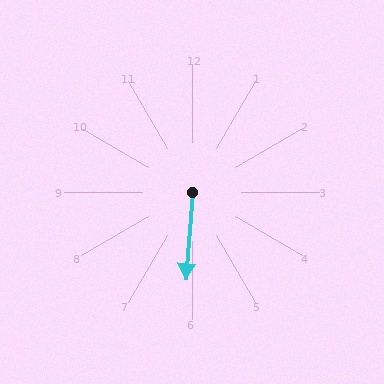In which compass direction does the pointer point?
South.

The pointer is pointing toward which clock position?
Roughly 6 o'clock.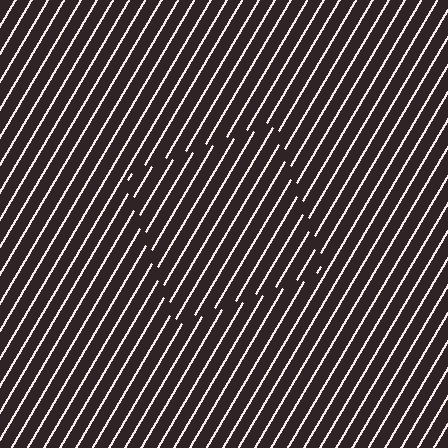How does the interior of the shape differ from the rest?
The interior of the shape contains the same grating, shifted by half a period — the contour is defined by the phase discontinuity where line-ends from the inner and outer gratings abut.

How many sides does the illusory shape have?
4 sides — the line-ends trace a square.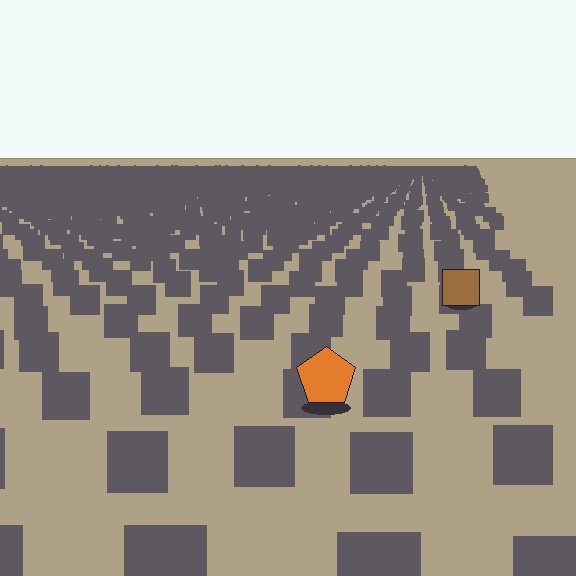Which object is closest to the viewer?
The orange pentagon is closest. The texture marks near it are larger and more spread out.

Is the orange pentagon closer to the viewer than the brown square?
Yes. The orange pentagon is closer — you can tell from the texture gradient: the ground texture is coarser near it.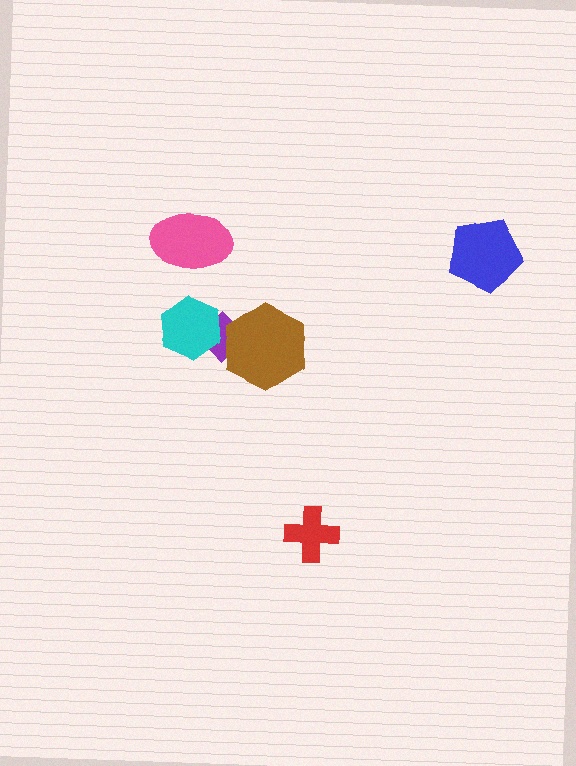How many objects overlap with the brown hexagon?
1 object overlaps with the brown hexagon.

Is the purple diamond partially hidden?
Yes, it is partially covered by another shape.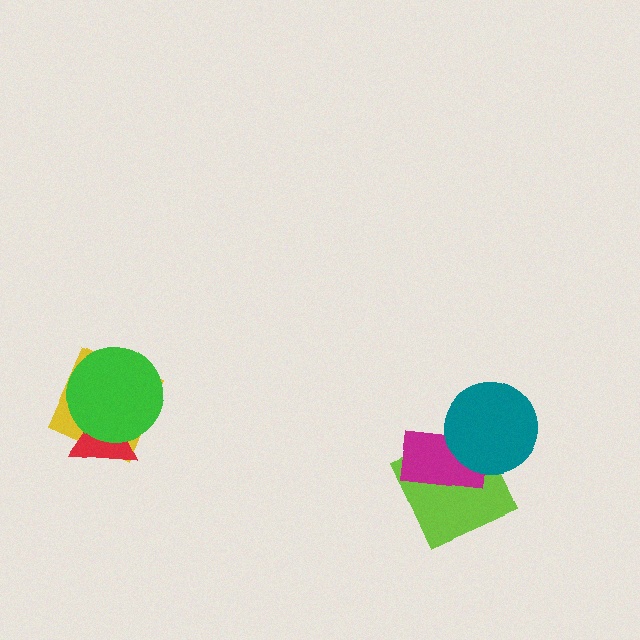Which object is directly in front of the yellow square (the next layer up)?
The red triangle is directly in front of the yellow square.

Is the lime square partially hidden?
Yes, it is partially covered by another shape.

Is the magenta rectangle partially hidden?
Yes, it is partially covered by another shape.